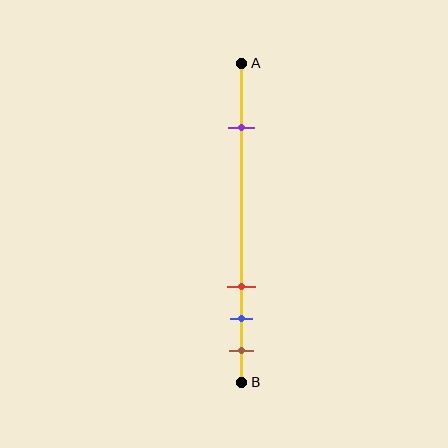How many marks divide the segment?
There are 4 marks dividing the segment.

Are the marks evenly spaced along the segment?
No, the marks are not evenly spaced.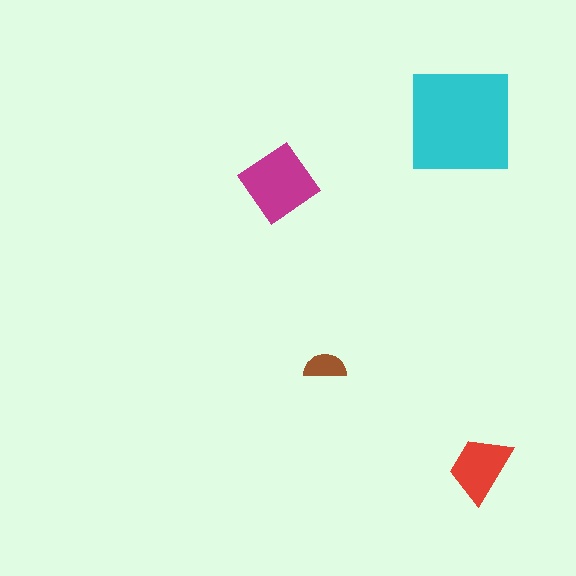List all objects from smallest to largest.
The brown semicircle, the red trapezoid, the magenta diamond, the cyan square.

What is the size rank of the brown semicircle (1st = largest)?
4th.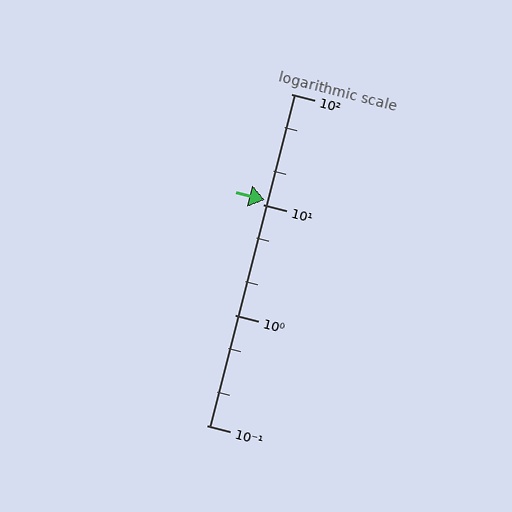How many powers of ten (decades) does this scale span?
The scale spans 3 decades, from 0.1 to 100.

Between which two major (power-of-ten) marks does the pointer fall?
The pointer is between 10 and 100.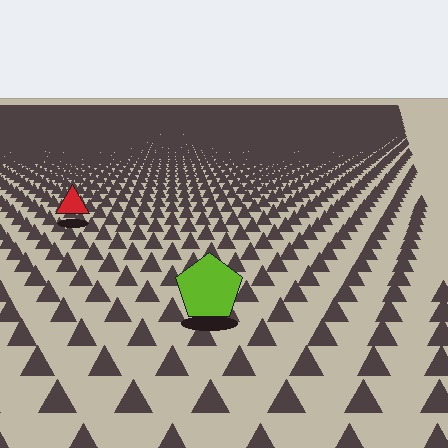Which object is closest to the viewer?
The lime pentagon is closest. The texture marks near it are larger and more spread out.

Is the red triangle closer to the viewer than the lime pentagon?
No. The lime pentagon is closer — you can tell from the texture gradient: the ground texture is coarser near it.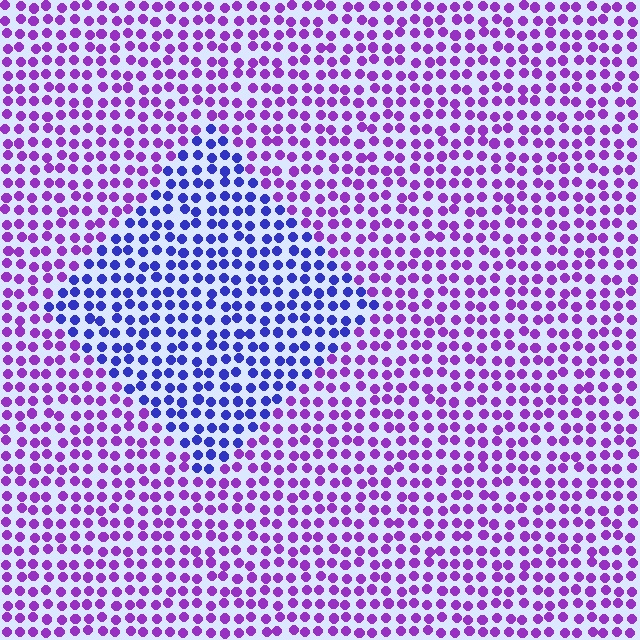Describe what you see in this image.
The image is filled with small purple elements in a uniform arrangement. A diamond-shaped region is visible where the elements are tinted to a slightly different hue, forming a subtle color boundary.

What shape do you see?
I see a diamond.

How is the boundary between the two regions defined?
The boundary is defined purely by a slight shift in hue (about 44 degrees). Spacing, size, and orientation are identical on both sides.